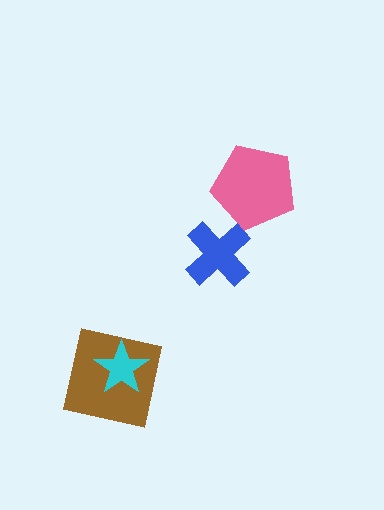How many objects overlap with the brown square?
1 object overlaps with the brown square.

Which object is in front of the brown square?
The cyan star is in front of the brown square.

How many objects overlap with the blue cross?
0 objects overlap with the blue cross.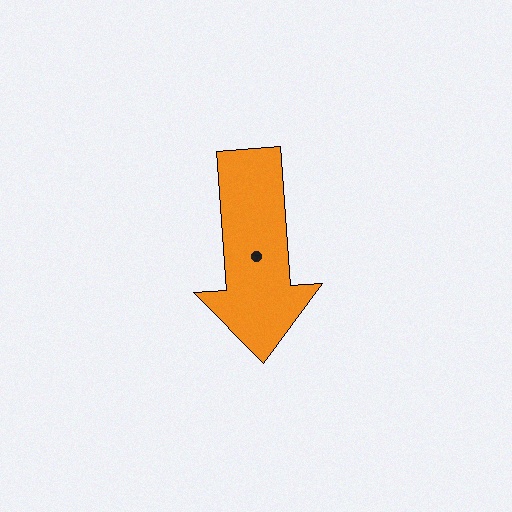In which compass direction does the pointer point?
South.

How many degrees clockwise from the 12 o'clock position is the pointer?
Approximately 176 degrees.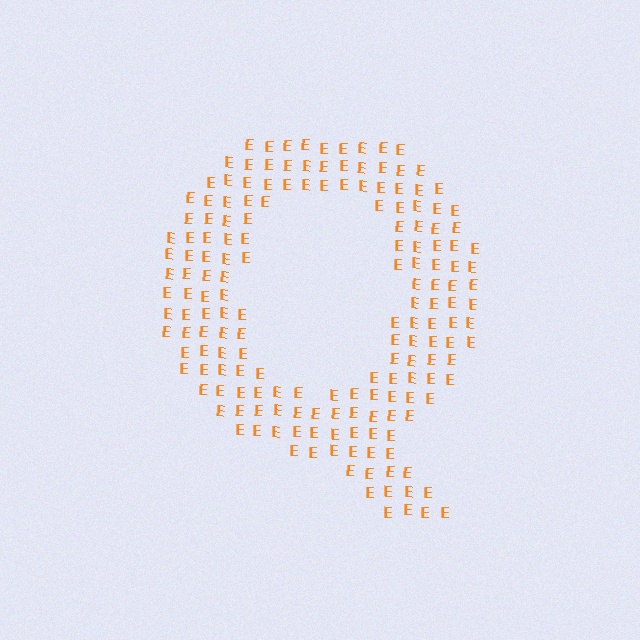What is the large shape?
The large shape is the letter Q.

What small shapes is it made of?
It is made of small letter E's.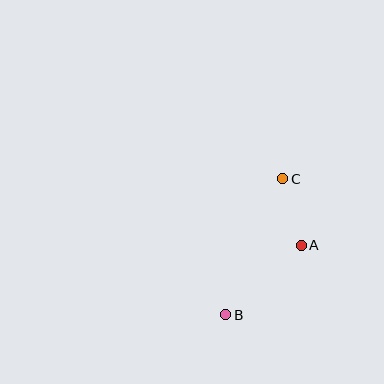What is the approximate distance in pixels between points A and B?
The distance between A and B is approximately 103 pixels.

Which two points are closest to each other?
Points A and C are closest to each other.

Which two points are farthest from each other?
Points B and C are farthest from each other.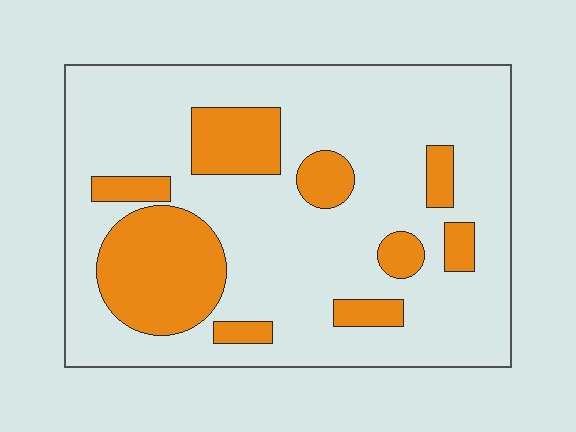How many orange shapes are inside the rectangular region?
9.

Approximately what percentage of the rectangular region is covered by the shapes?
Approximately 25%.